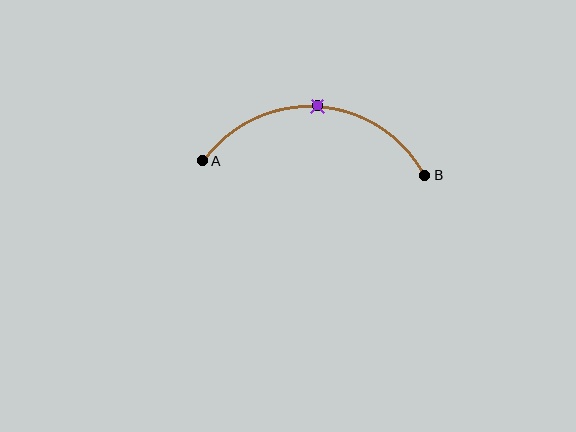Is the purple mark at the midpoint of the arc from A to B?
Yes. The purple mark lies on the arc at equal arc-length from both A and B — it is the arc midpoint.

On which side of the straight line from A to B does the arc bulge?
The arc bulges above the straight line connecting A and B.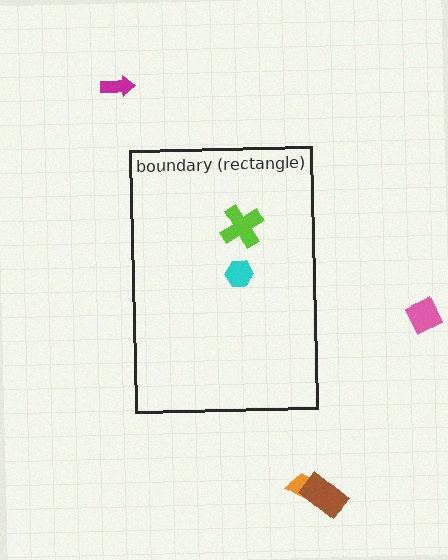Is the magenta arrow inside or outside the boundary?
Outside.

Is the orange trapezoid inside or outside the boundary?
Outside.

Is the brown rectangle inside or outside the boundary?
Outside.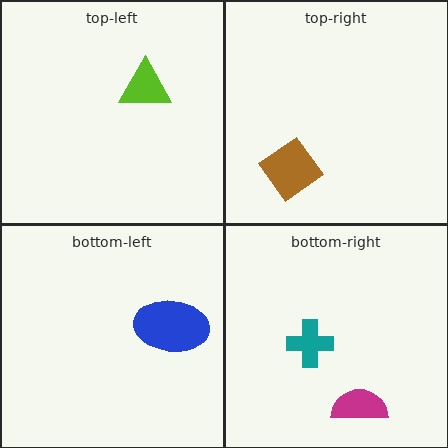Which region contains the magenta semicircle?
The bottom-right region.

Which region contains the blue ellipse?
The bottom-left region.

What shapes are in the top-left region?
The lime triangle.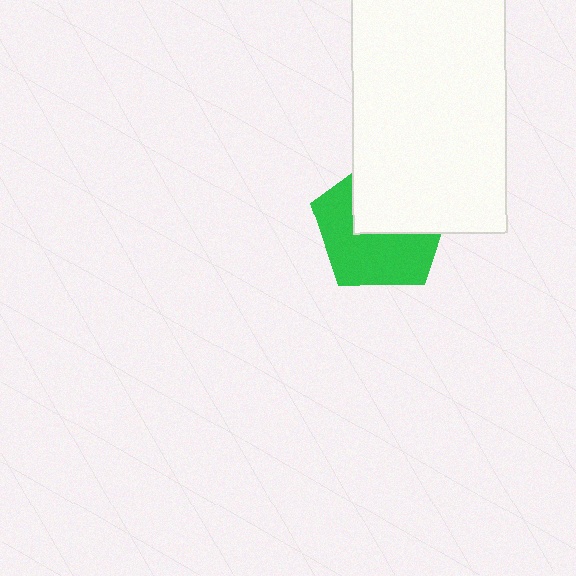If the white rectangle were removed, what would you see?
You would see the complete green pentagon.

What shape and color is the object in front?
The object in front is a white rectangle.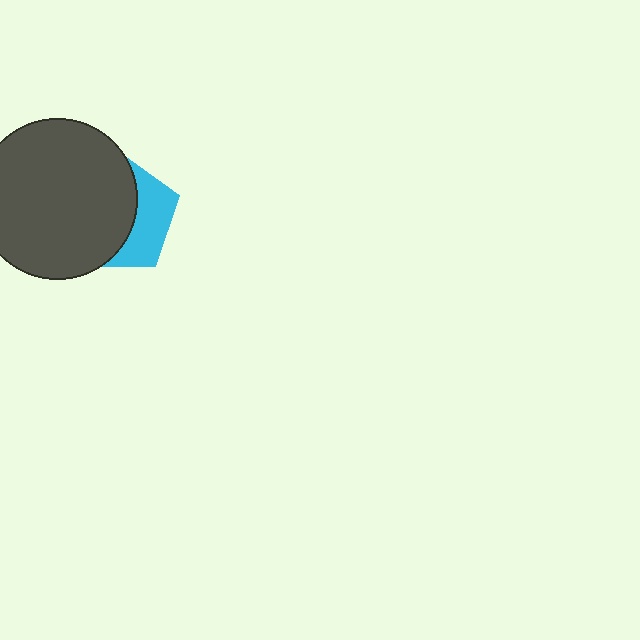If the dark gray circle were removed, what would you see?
You would see the complete cyan pentagon.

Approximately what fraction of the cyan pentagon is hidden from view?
Roughly 63% of the cyan pentagon is hidden behind the dark gray circle.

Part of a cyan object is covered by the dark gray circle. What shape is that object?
It is a pentagon.